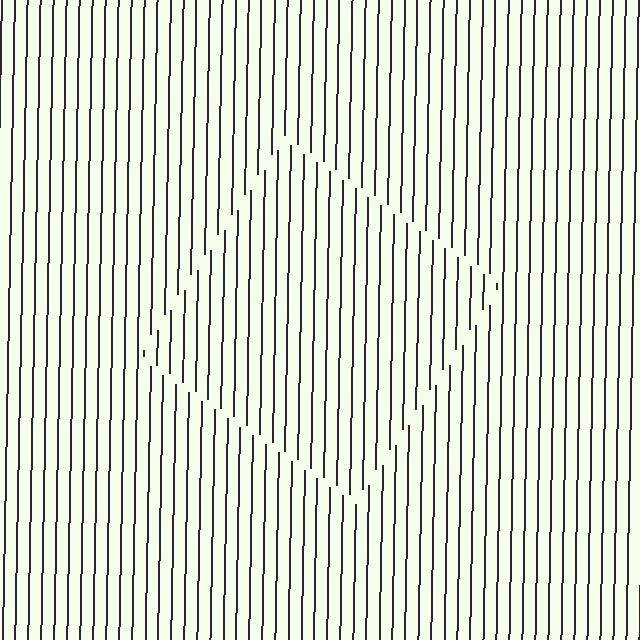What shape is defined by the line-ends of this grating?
An illusory square. The interior of the shape contains the same grating, shifted by half a period — the contour is defined by the phase discontinuity where line-ends from the inner and outer gratings abut.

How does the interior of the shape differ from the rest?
The interior of the shape contains the same grating, shifted by half a period — the contour is defined by the phase discontinuity where line-ends from the inner and outer gratings abut.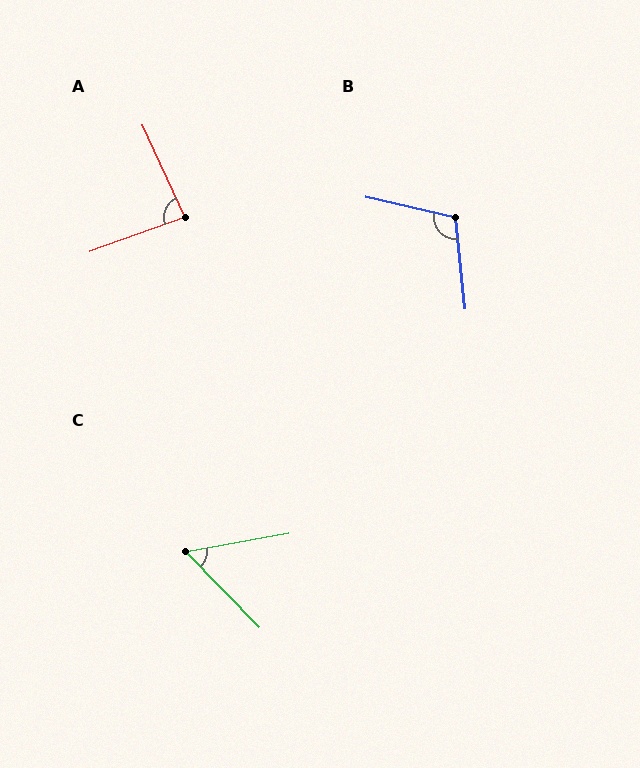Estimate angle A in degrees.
Approximately 86 degrees.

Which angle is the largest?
B, at approximately 109 degrees.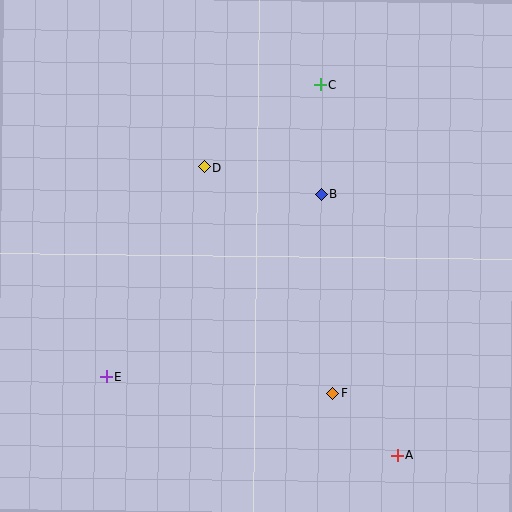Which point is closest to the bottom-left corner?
Point E is closest to the bottom-left corner.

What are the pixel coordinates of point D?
Point D is at (204, 167).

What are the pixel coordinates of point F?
Point F is at (333, 393).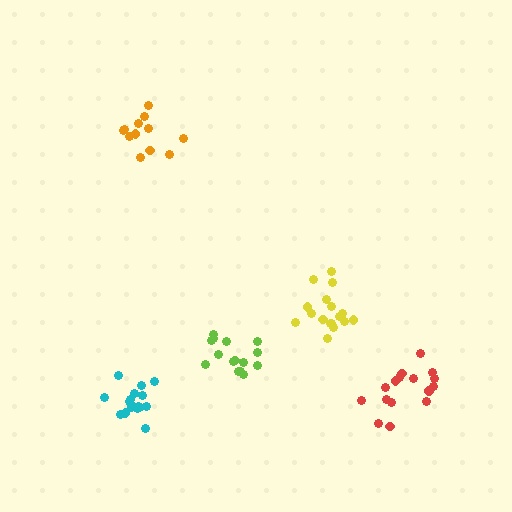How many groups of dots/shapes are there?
There are 5 groups.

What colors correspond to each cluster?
The clusters are colored: red, lime, orange, yellow, cyan.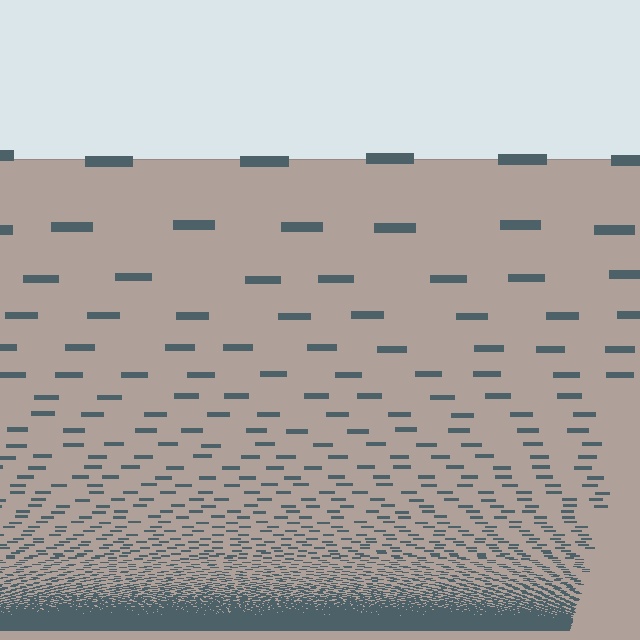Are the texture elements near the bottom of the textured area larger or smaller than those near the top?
Smaller. The gradient is inverted — elements near the bottom are smaller and denser.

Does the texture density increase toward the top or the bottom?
Density increases toward the bottom.